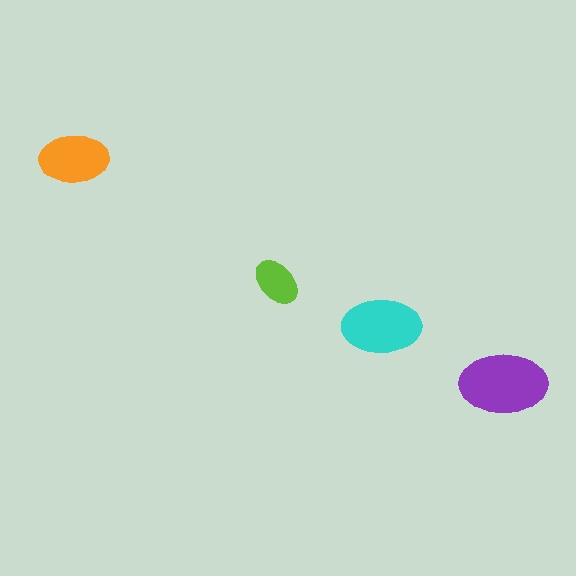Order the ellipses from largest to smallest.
the purple one, the cyan one, the orange one, the lime one.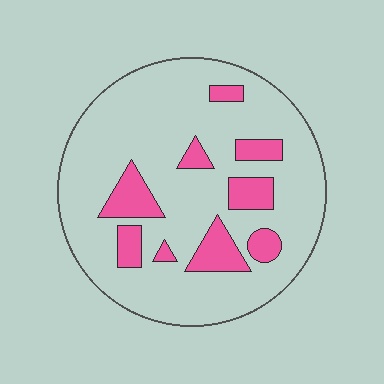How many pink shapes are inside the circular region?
9.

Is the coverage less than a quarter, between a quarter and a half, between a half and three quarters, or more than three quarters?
Less than a quarter.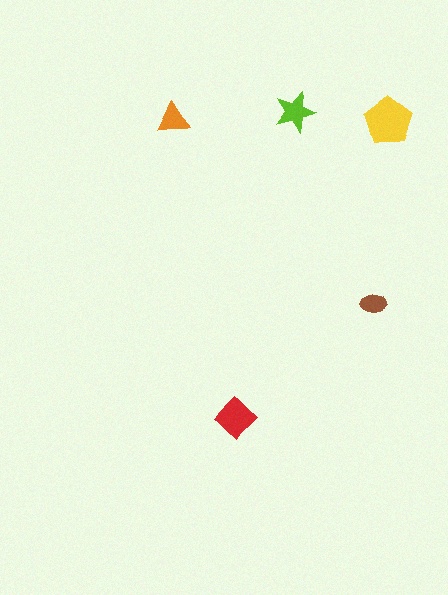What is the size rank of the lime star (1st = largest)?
3rd.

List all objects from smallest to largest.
The brown ellipse, the orange triangle, the lime star, the red diamond, the yellow pentagon.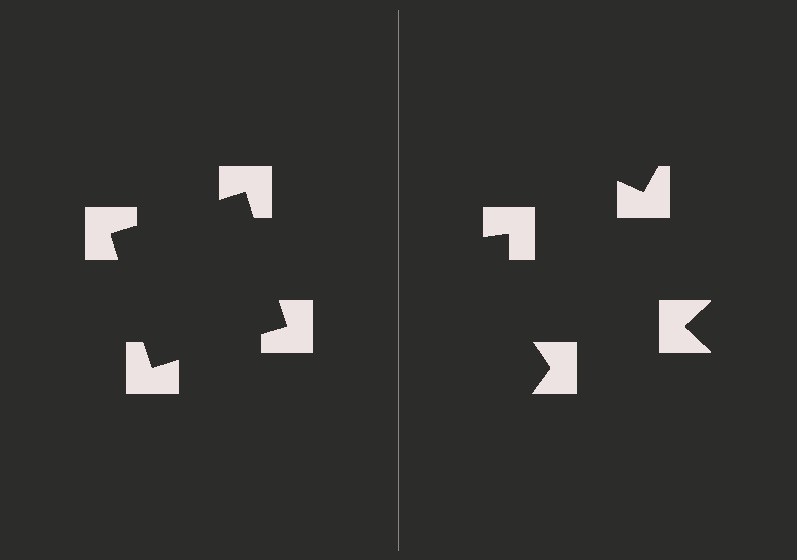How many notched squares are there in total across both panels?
8 — 4 on each side.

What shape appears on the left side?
An illusory square.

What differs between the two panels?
The notched squares are positioned identically on both sides; only the wedge orientations differ. On the left they align to a square; on the right they are misaligned.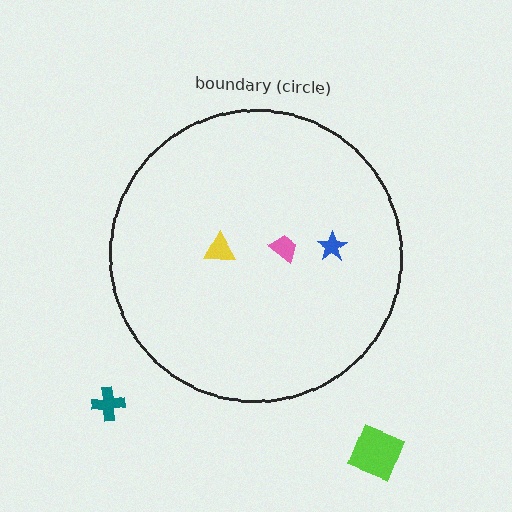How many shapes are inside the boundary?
3 inside, 2 outside.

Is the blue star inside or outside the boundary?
Inside.